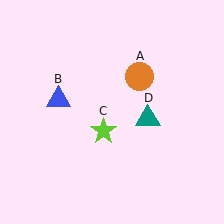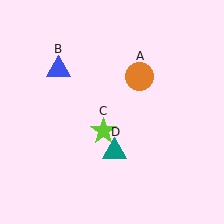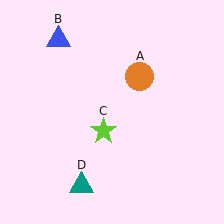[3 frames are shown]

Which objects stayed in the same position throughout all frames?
Orange circle (object A) and lime star (object C) remained stationary.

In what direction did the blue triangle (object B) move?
The blue triangle (object B) moved up.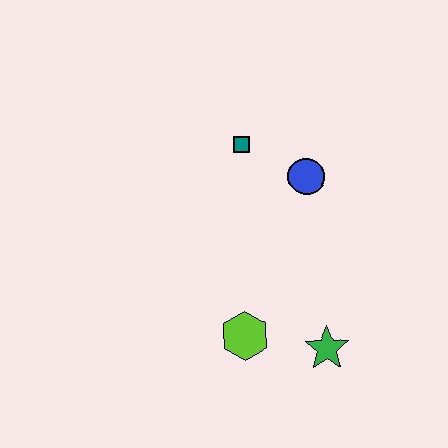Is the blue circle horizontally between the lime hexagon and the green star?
Yes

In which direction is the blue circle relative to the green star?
The blue circle is above the green star.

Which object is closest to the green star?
The lime hexagon is closest to the green star.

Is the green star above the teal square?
No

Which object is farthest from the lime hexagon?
The teal square is farthest from the lime hexagon.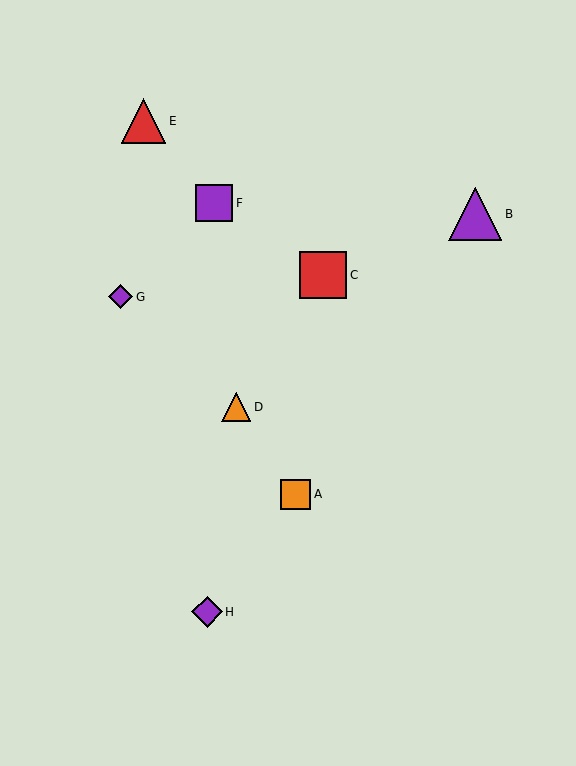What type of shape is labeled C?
Shape C is a red square.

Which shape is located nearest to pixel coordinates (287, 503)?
The orange square (labeled A) at (296, 494) is nearest to that location.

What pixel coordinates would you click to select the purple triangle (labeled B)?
Click at (475, 214) to select the purple triangle B.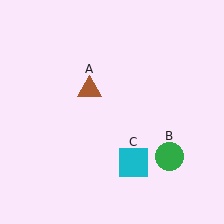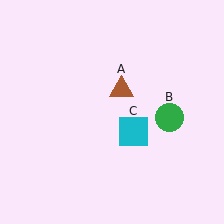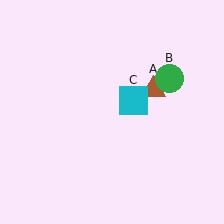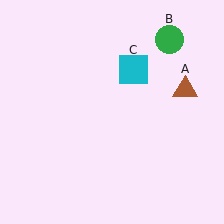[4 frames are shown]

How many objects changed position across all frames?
3 objects changed position: brown triangle (object A), green circle (object B), cyan square (object C).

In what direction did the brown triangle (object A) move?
The brown triangle (object A) moved right.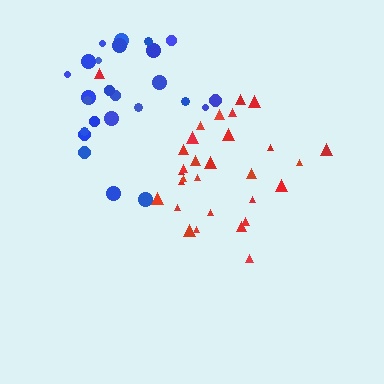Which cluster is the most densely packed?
Red.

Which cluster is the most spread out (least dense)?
Blue.